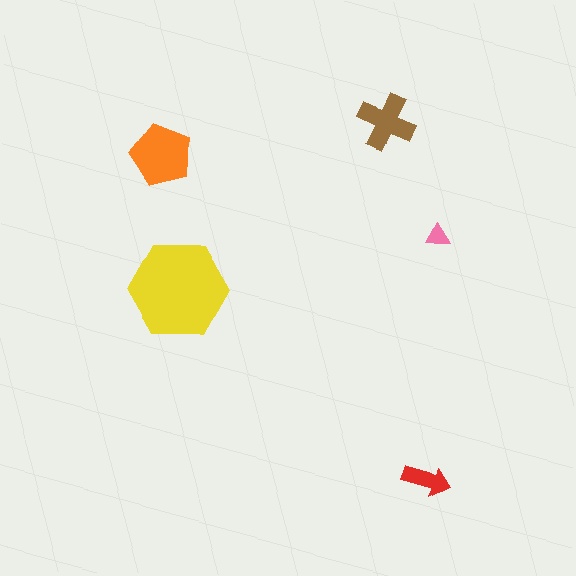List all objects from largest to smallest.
The yellow hexagon, the orange pentagon, the brown cross, the red arrow, the pink triangle.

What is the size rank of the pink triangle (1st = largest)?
5th.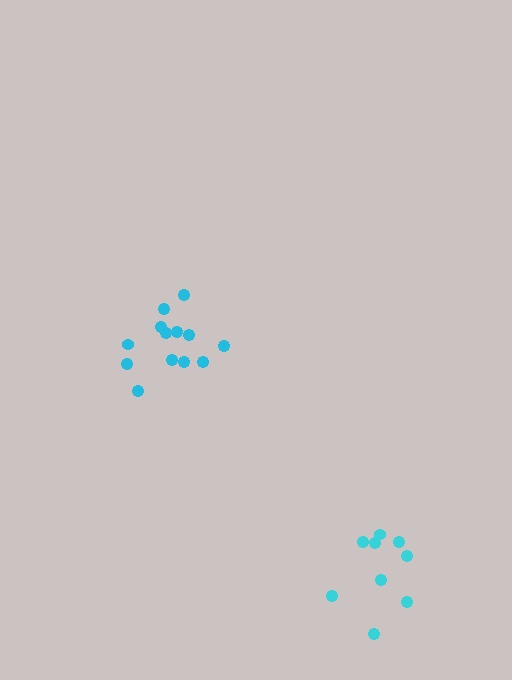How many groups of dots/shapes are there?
There are 2 groups.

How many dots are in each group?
Group 1: 9 dots, Group 2: 13 dots (22 total).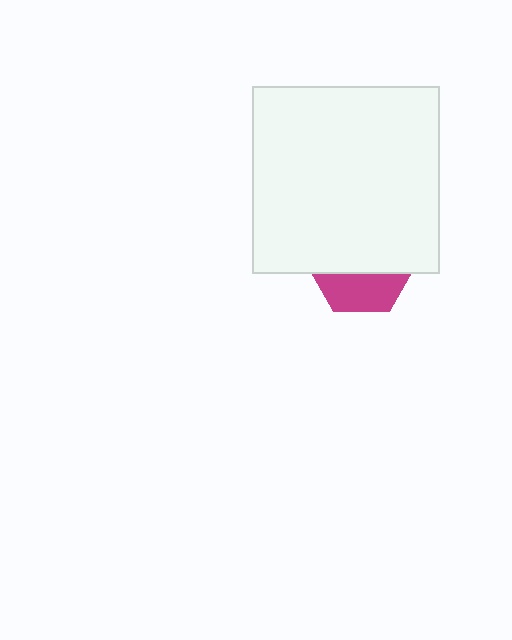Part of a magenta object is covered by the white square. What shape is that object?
It is a hexagon.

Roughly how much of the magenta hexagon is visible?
A small part of it is visible (roughly 36%).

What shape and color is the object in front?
The object in front is a white square.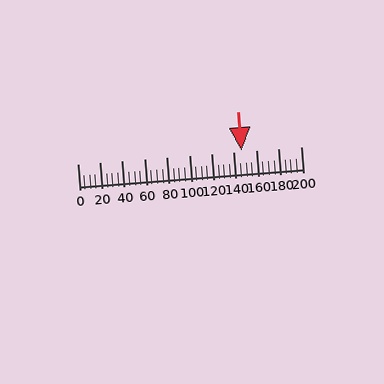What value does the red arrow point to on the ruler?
The red arrow points to approximately 147.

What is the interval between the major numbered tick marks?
The major tick marks are spaced 20 units apart.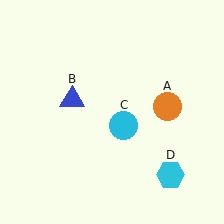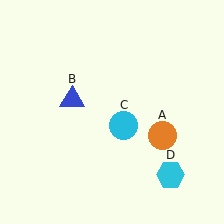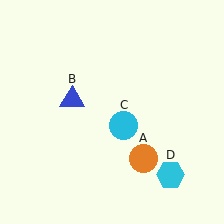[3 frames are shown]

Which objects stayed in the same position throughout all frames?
Blue triangle (object B) and cyan circle (object C) and cyan hexagon (object D) remained stationary.